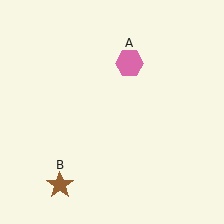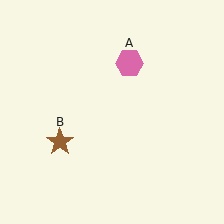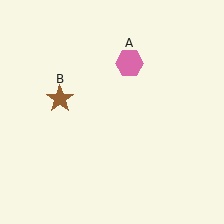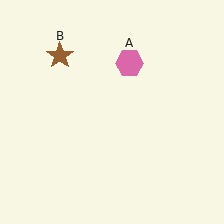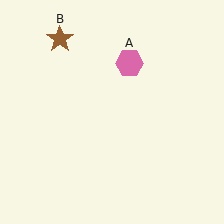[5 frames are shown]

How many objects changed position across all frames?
1 object changed position: brown star (object B).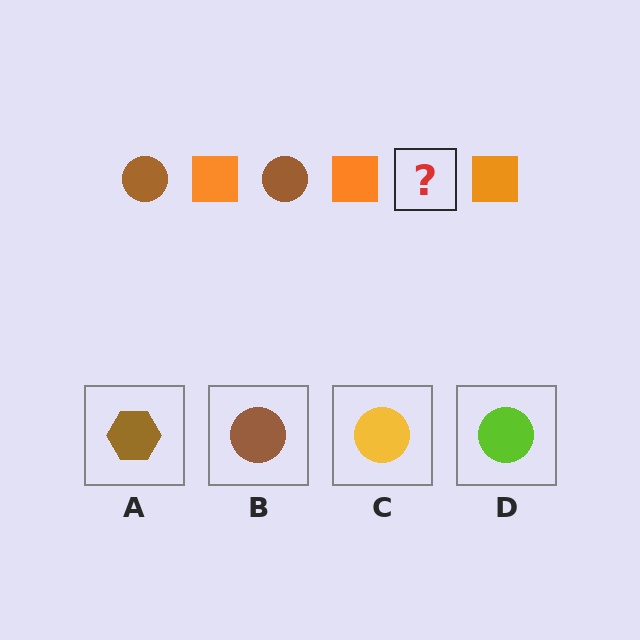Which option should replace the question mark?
Option B.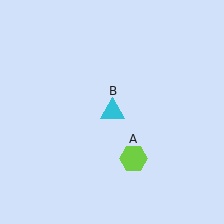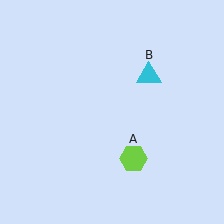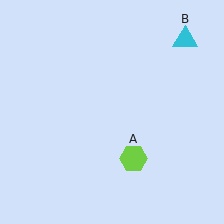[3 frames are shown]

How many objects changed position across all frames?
1 object changed position: cyan triangle (object B).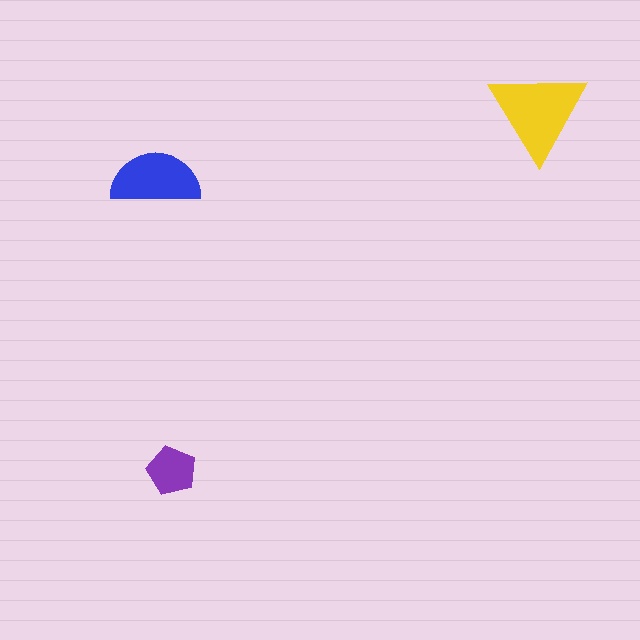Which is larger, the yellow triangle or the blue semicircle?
The yellow triangle.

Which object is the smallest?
The purple pentagon.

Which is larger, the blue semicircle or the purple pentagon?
The blue semicircle.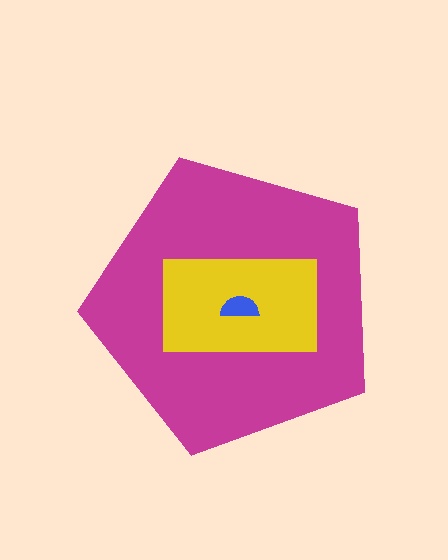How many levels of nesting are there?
3.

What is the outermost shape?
The magenta pentagon.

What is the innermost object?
The blue semicircle.